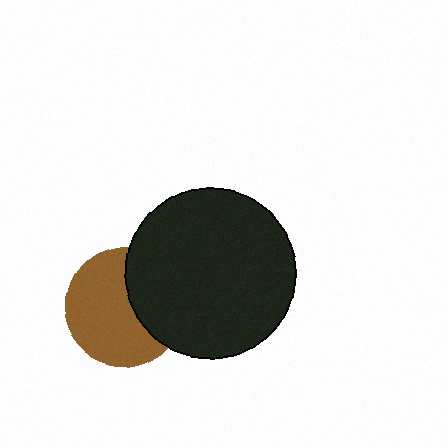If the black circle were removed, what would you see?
You would see the complete brown circle.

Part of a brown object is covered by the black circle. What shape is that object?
It is a circle.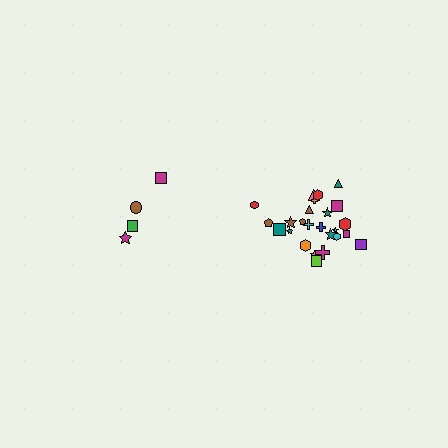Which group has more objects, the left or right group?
The right group.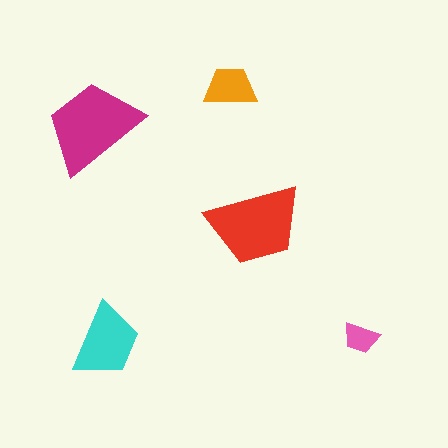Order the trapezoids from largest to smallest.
the magenta one, the red one, the cyan one, the orange one, the pink one.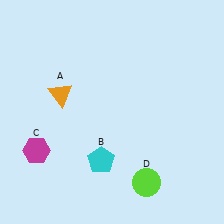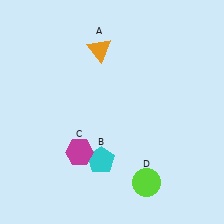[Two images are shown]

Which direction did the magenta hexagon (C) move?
The magenta hexagon (C) moved right.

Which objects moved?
The objects that moved are: the orange triangle (A), the magenta hexagon (C).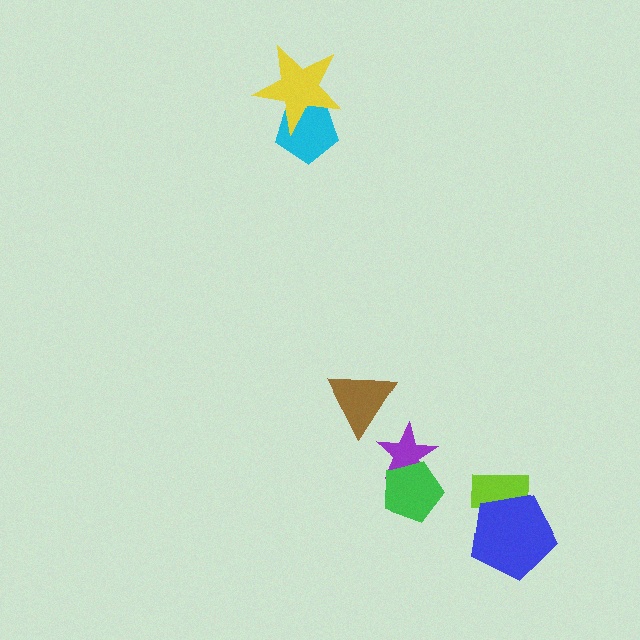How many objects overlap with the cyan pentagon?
1 object overlaps with the cyan pentagon.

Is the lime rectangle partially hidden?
Yes, it is partially covered by another shape.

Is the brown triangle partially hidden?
No, no other shape covers it.